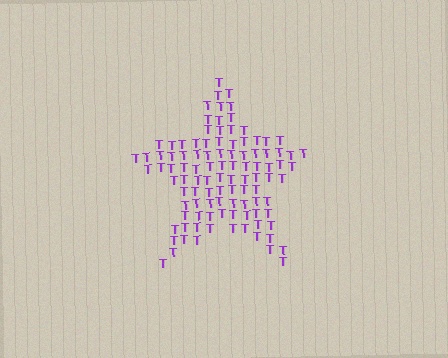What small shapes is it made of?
It is made of small letter T's.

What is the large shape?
The large shape is a star.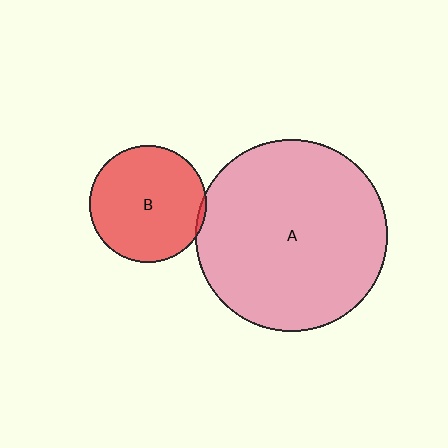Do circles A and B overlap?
Yes.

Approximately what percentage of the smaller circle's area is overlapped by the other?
Approximately 5%.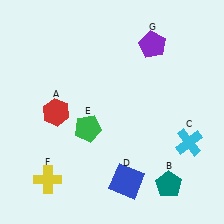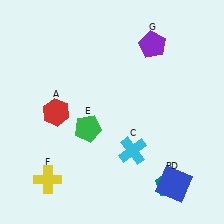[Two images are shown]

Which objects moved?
The objects that moved are: the cyan cross (C), the blue square (D).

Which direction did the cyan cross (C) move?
The cyan cross (C) moved left.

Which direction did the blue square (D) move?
The blue square (D) moved right.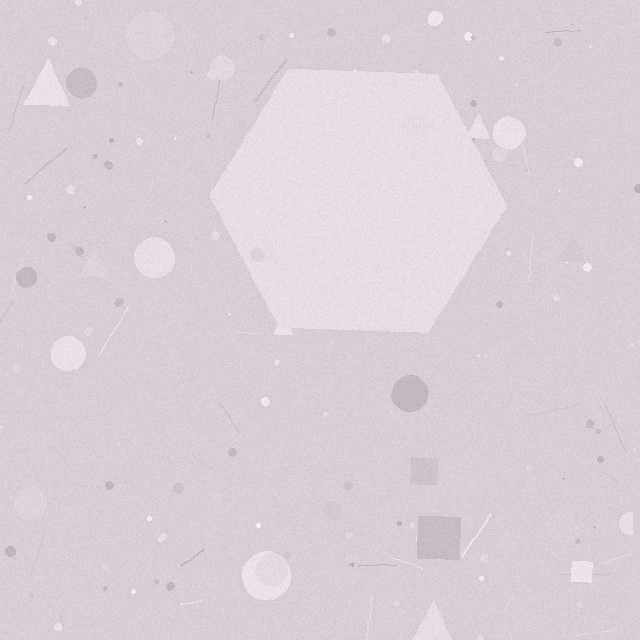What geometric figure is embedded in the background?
A hexagon is embedded in the background.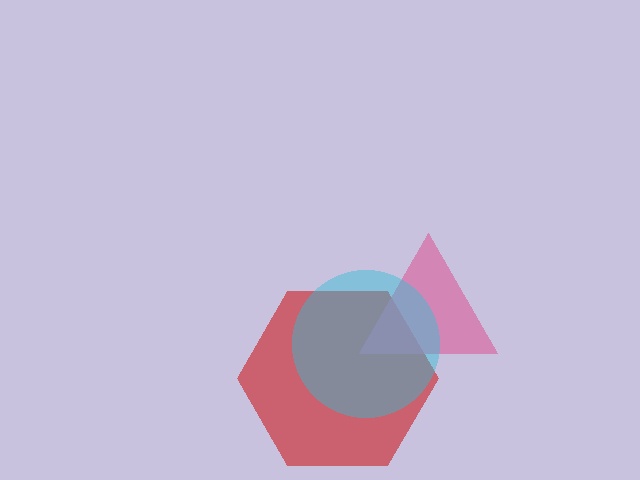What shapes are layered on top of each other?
The layered shapes are: a red hexagon, a pink triangle, a cyan circle.